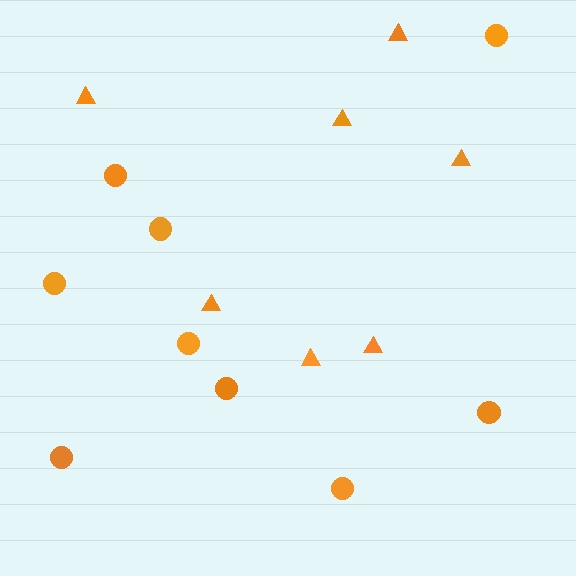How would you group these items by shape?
There are 2 groups: one group of triangles (7) and one group of circles (9).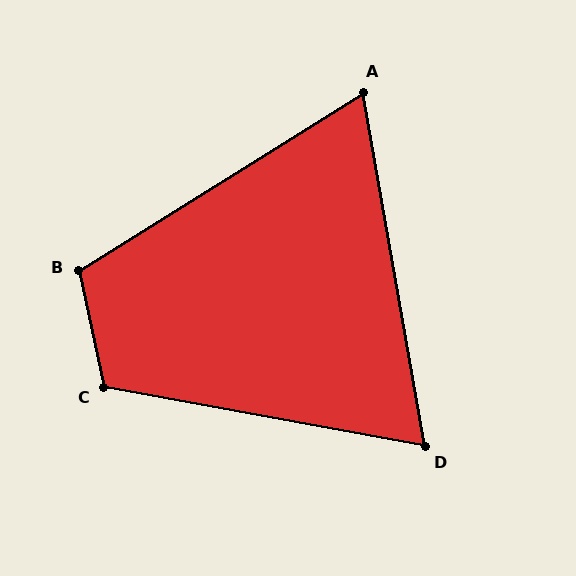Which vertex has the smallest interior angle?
A, at approximately 68 degrees.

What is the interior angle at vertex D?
Approximately 70 degrees (acute).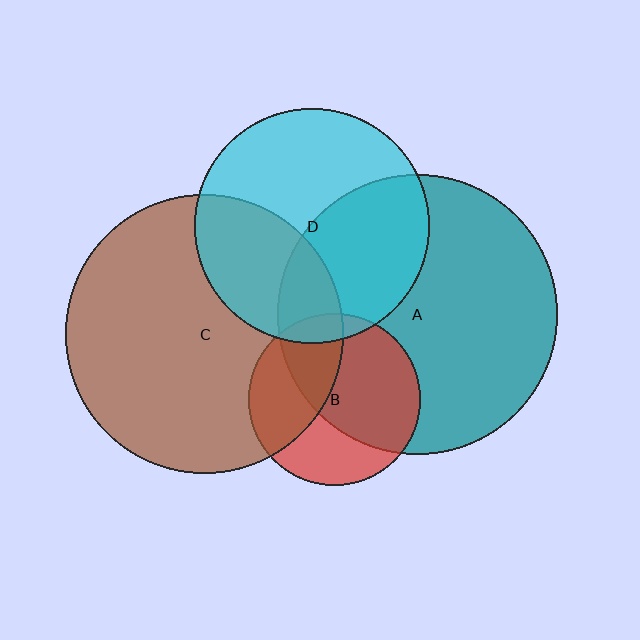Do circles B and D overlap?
Yes.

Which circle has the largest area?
Circle A (teal).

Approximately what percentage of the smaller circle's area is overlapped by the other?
Approximately 10%.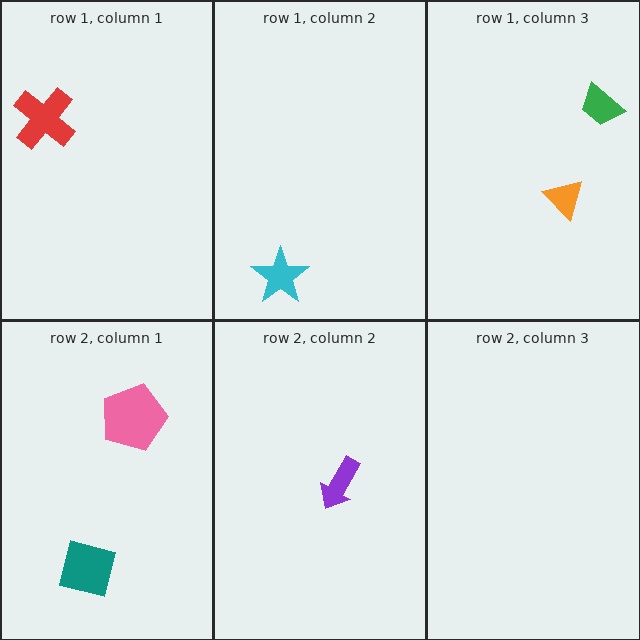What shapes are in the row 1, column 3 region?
The orange triangle, the green trapezoid.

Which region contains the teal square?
The row 2, column 1 region.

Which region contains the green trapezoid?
The row 1, column 3 region.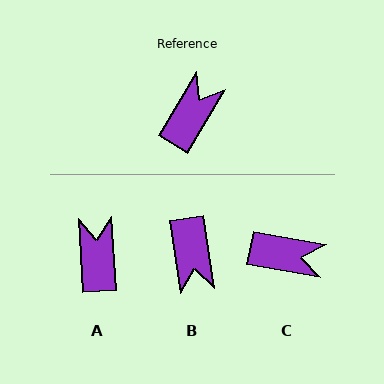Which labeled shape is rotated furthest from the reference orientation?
B, about 141 degrees away.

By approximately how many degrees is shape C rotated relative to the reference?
Approximately 70 degrees clockwise.